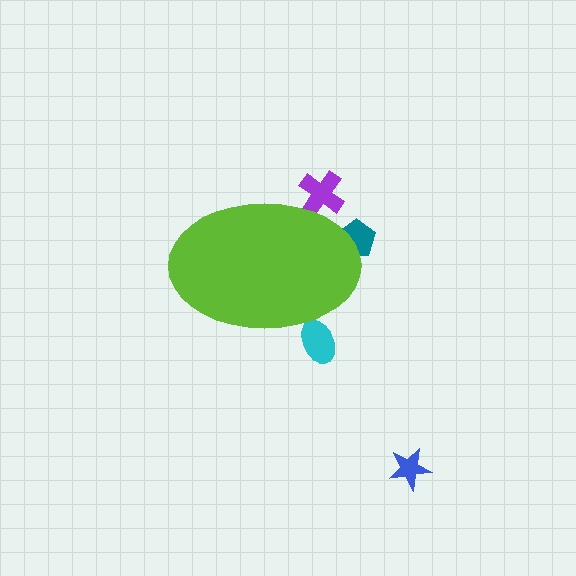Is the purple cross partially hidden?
Yes, the purple cross is partially hidden behind the lime ellipse.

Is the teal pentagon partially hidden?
Yes, the teal pentagon is partially hidden behind the lime ellipse.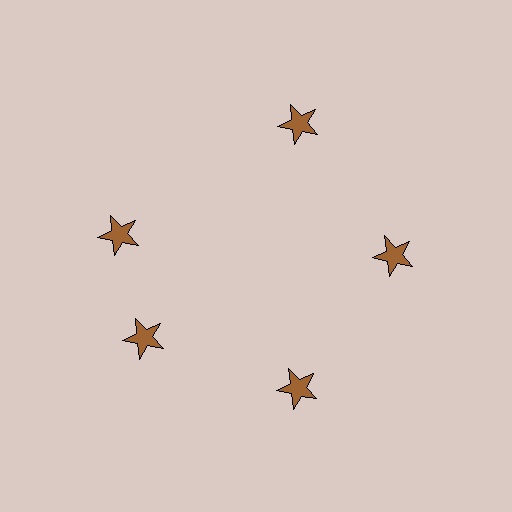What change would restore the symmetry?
The symmetry would be restored by rotating it back into even spacing with its neighbors so that all 5 stars sit at equal angles and equal distance from the center.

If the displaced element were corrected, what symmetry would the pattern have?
It would have 5-fold rotational symmetry — the pattern would map onto itself every 72 degrees.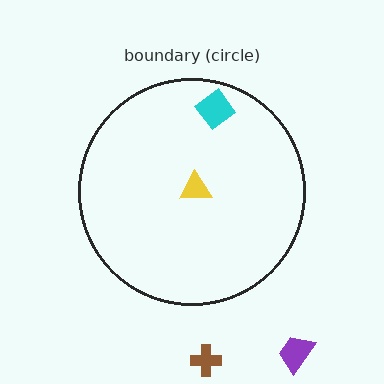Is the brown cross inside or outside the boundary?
Outside.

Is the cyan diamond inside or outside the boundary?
Inside.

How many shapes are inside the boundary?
2 inside, 2 outside.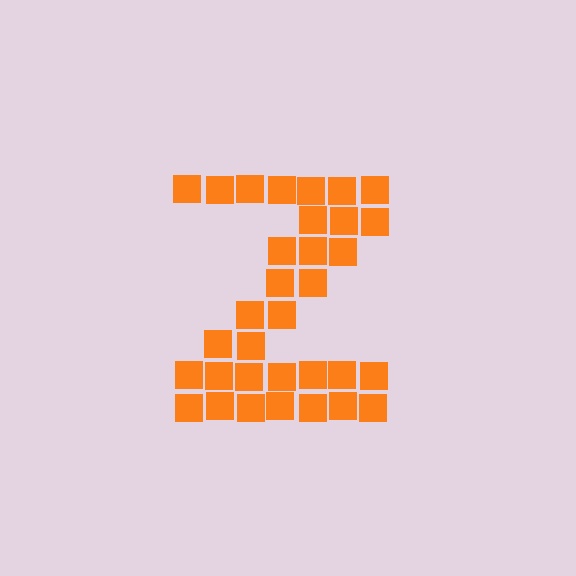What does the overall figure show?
The overall figure shows the letter Z.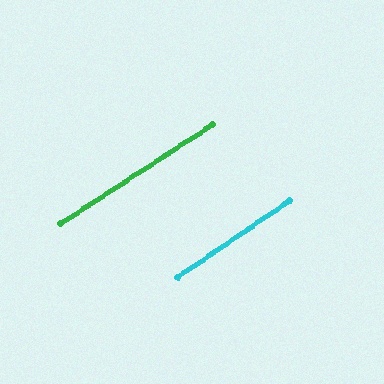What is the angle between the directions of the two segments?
Approximately 1 degree.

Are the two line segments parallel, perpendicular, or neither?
Parallel — their directions differ by only 1.4°.